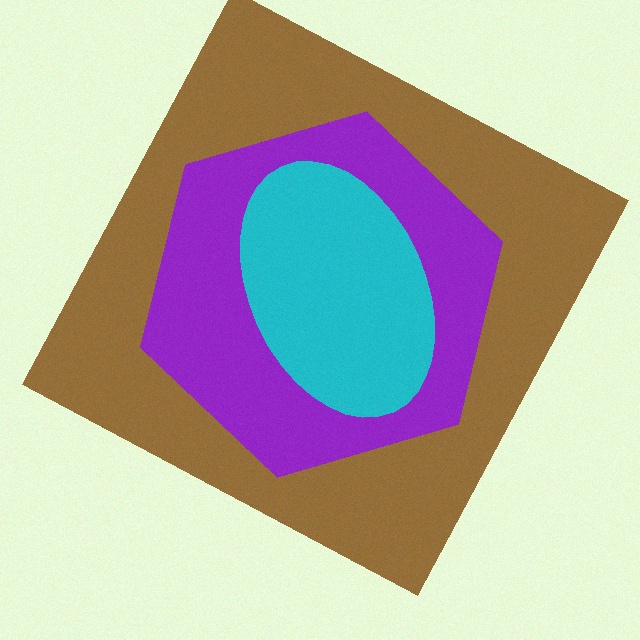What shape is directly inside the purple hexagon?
The cyan ellipse.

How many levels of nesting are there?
3.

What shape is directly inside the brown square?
The purple hexagon.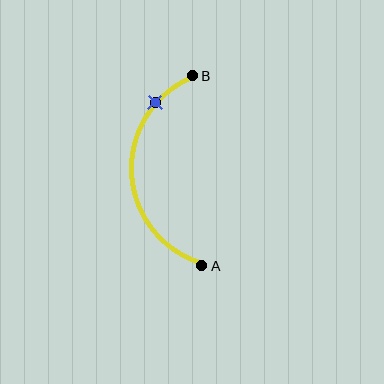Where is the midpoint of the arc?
The arc midpoint is the point on the curve farthest from the straight line joining A and B. It sits to the left of that line.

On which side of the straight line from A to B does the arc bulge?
The arc bulges to the left of the straight line connecting A and B.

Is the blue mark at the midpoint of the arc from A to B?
No. The blue mark lies on the arc but is closer to endpoint B. The arc midpoint would be at the point on the curve equidistant along the arc from both A and B.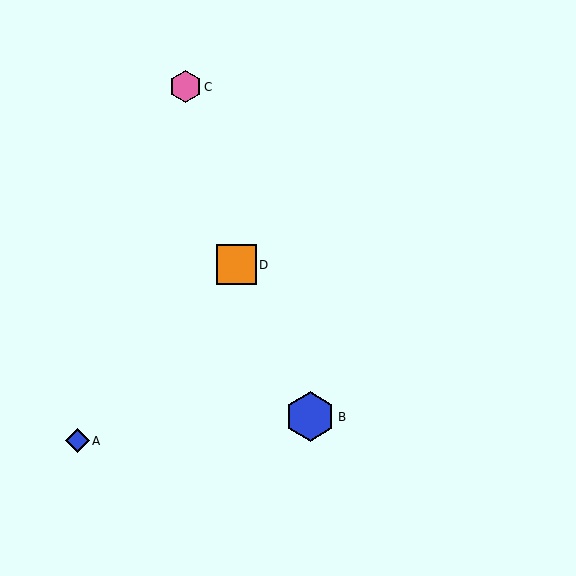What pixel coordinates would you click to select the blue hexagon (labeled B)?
Click at (310, 417) to select the blue hexagon B.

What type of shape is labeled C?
Shape C is a pink hexagon.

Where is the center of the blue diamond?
The center of the blue diamond is at (78, 441).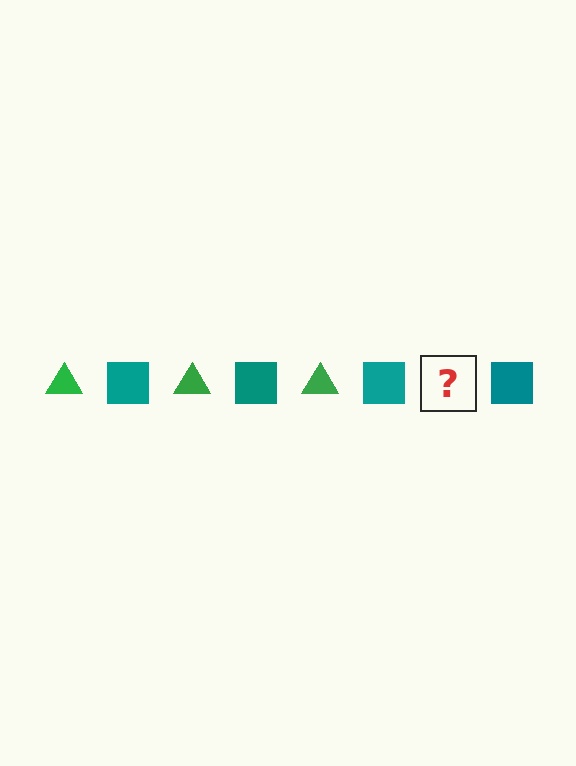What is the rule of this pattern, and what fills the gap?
The rule is that the pattern alternates between green triangle and teal square. The gap should be filled with a green triangle.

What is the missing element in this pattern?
The missing element is a green triangle.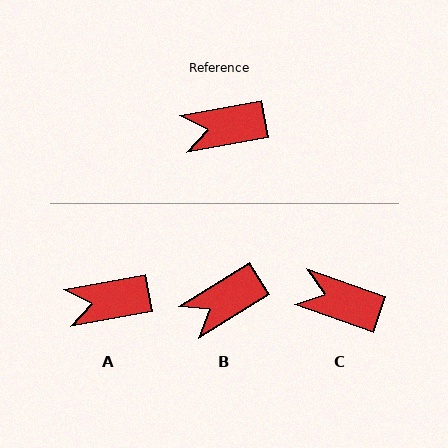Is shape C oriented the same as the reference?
No, it is off by about 30 degrees.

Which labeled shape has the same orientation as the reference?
A.